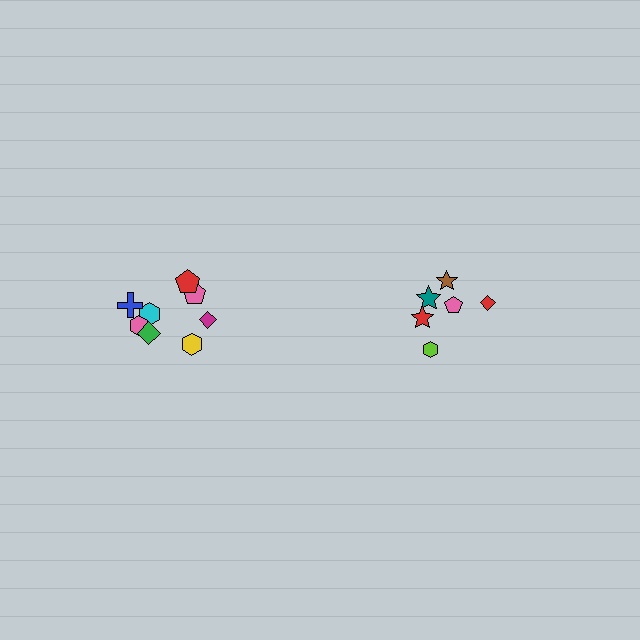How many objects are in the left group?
There are 8 objects.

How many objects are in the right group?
There are 6 objects.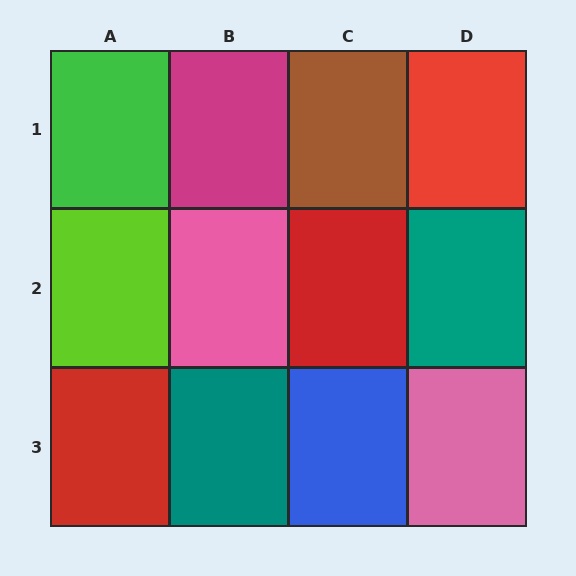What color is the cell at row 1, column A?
Green.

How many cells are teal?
2 cells are teal.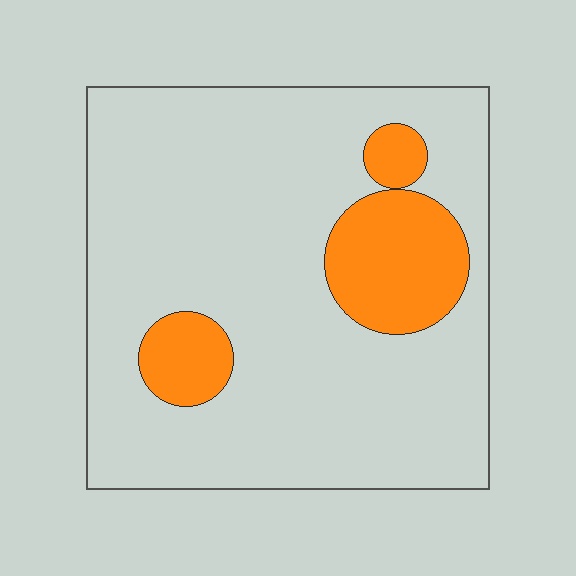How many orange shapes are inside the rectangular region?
3.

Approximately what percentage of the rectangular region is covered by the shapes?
Approximately 15%.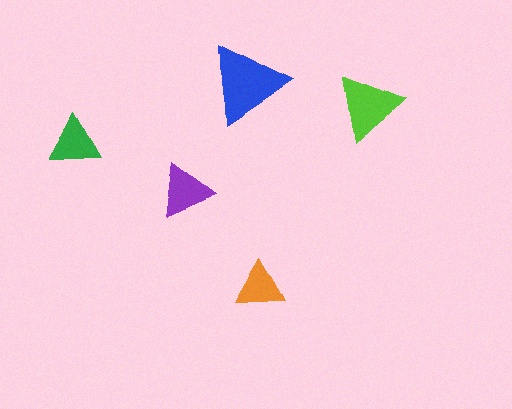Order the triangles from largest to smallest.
the blue one, the lime one, the purple one, the green one, the orange one.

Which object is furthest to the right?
The lime triangle is rightmost.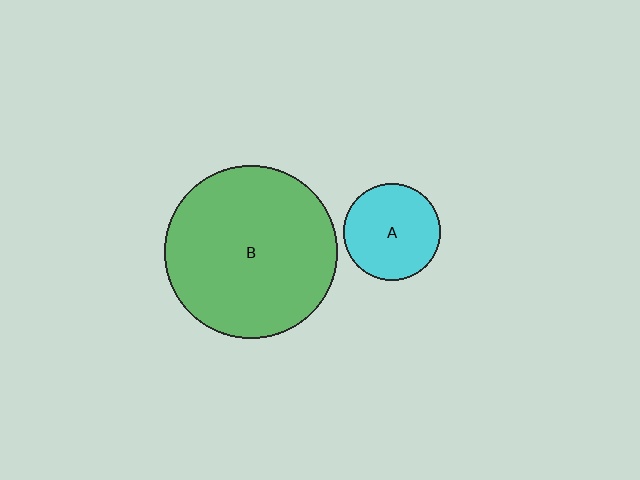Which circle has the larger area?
Circle B (green).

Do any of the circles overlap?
No, none of the circles overlap.